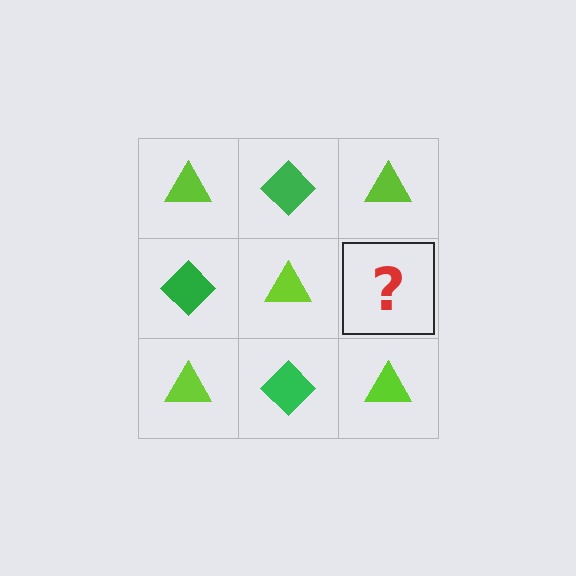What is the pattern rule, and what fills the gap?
The rule is that it alternates lime triangle and green diamond in a checkerboard pattern. The gap should be filled with a green diamond.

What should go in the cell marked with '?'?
The missing cell should contain a green diamond.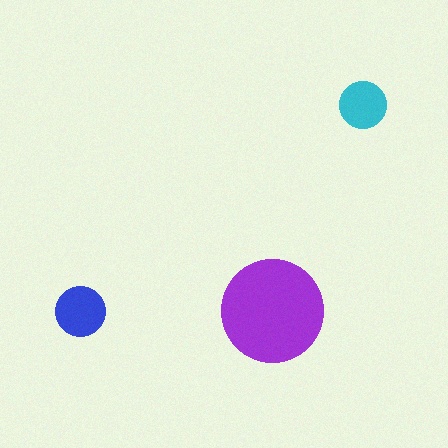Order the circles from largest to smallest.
the purple one, the blue one, the cyan one.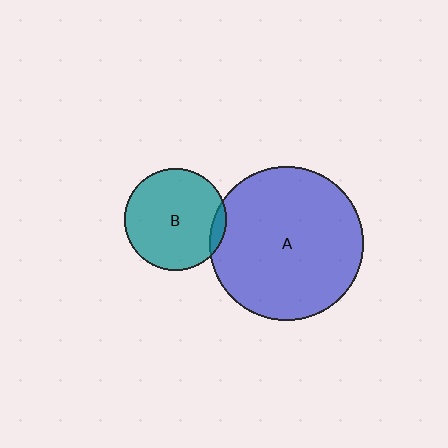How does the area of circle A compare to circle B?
Approximately 2.3 times.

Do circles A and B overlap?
Yes.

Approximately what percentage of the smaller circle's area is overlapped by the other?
Approximately 5%.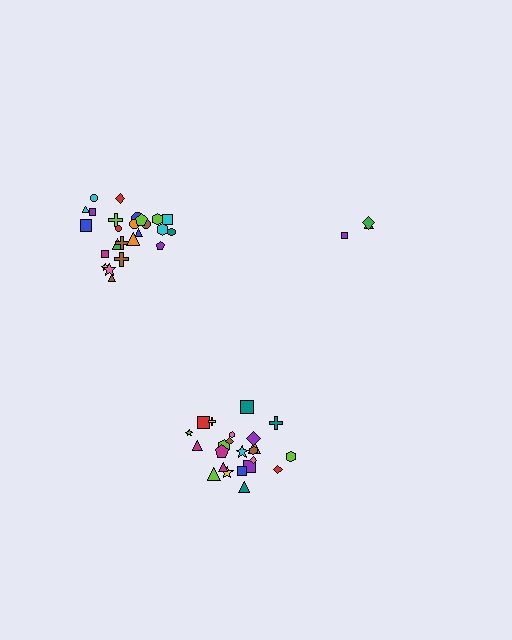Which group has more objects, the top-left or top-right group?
The top-left group.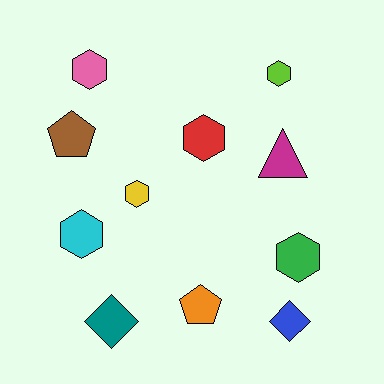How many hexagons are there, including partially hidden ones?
There are 6 hexagons.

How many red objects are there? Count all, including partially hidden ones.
There is 1 red object.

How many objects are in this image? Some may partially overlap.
There are 11 objects.